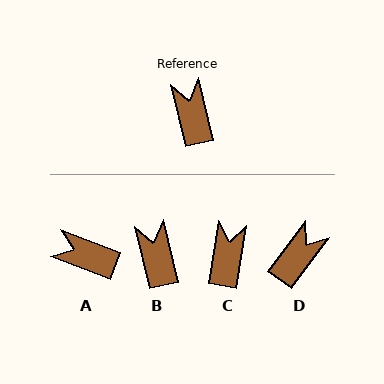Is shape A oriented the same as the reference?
No, it is off by about 55 degrees.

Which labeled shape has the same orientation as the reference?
B.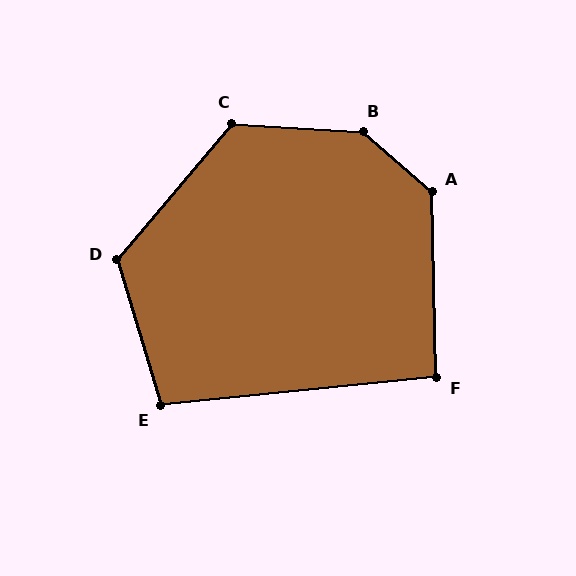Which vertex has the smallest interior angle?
F, at approximately 95 degrees.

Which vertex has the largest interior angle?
B, at approximately 142 degrees.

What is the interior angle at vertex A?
Approximately 132 degrees (obtuse).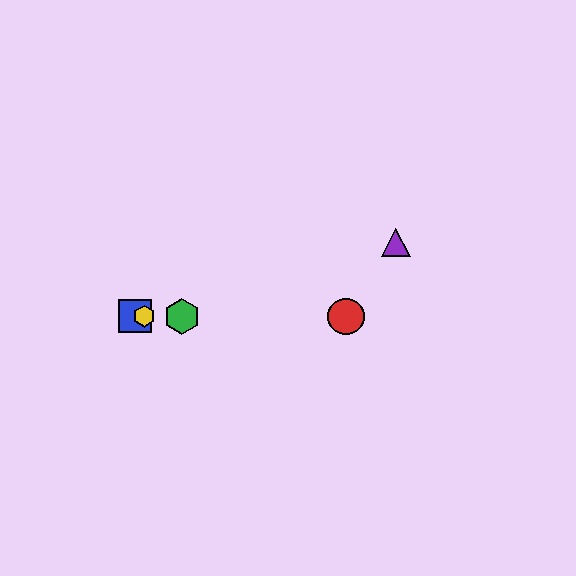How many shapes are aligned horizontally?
4 shapes (the red circle, the blue square, the green hexagon, the yellow hexagon) are aligned horizontally.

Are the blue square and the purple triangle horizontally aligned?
No, the blue square is at y≈316 and the purple triangle is at y≈243.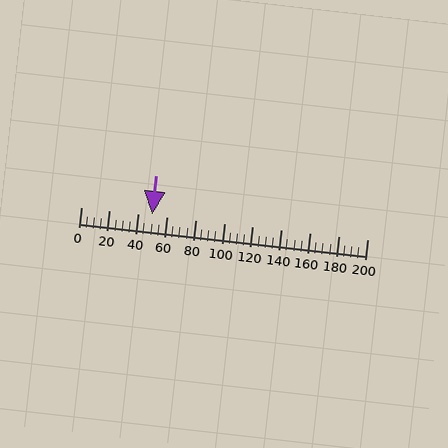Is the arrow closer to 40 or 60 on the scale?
The arrow is closer to 40.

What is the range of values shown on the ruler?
The ruler shows values from 0 to 200.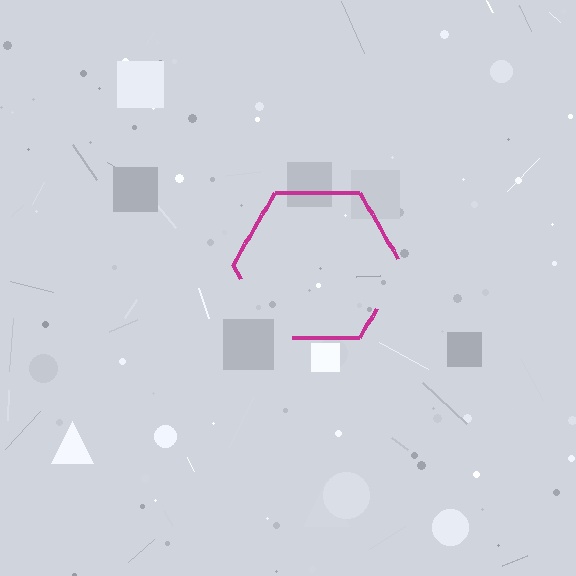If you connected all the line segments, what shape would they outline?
They would outline a hexagon.